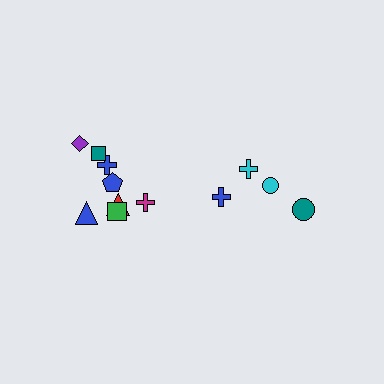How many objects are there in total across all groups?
There are 12 objects.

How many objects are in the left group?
There are 8 objects.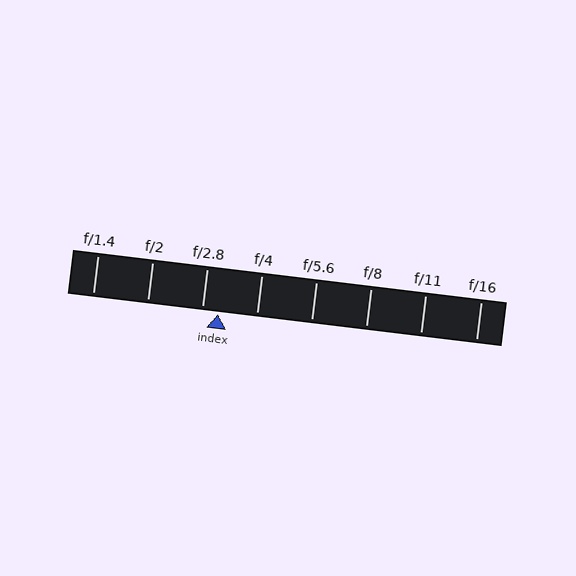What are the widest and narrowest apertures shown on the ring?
The widest aperture shown is f/1.4 and the narrowest is f/16.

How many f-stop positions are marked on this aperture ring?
There are 8 f-stop positions marked.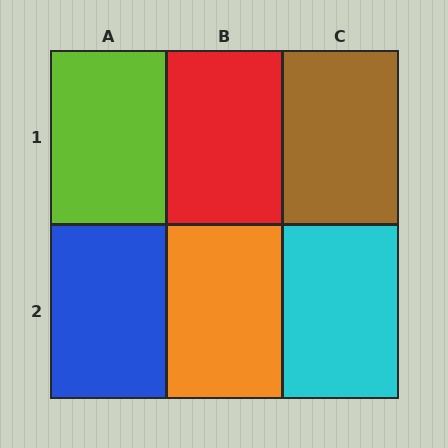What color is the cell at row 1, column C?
Brown.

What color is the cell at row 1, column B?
Red.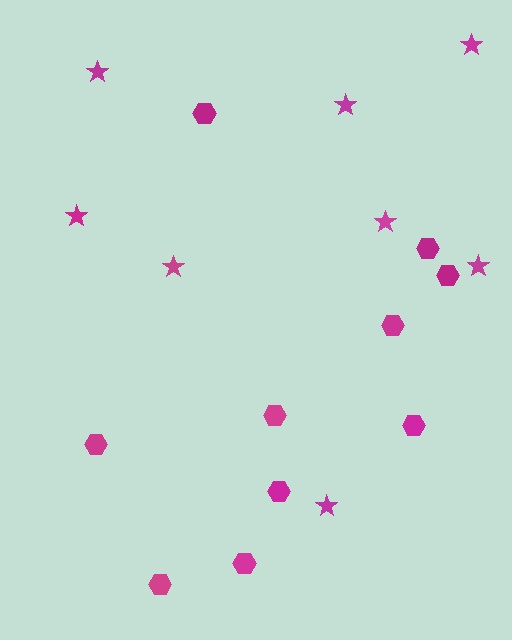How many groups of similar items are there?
There are 2 groups: one group of hexagons (10) and one group of stars (8).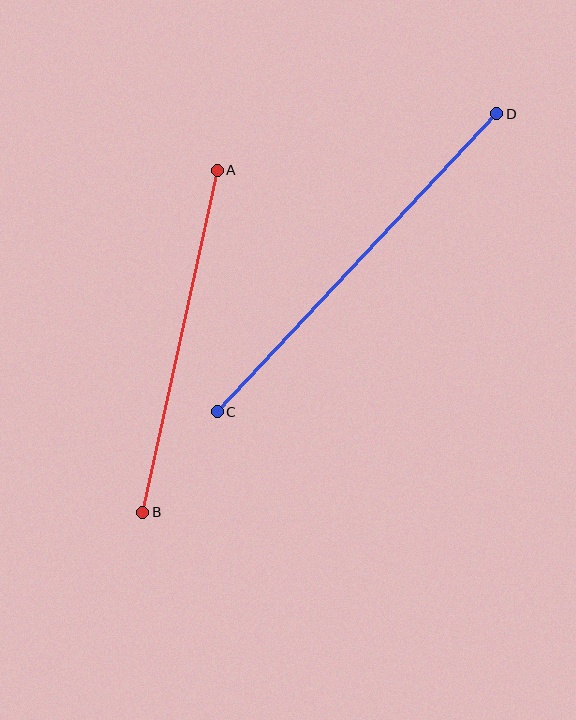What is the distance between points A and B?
The distance is approximately 350 pixels.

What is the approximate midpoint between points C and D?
The midpoint is at approximately (357, 263) pixels.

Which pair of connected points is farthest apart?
Points C and D are farthest apart.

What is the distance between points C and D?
The distance is approximately 409 pixels.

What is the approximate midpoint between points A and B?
The midpoint is at approximately (180, 341) pixels.